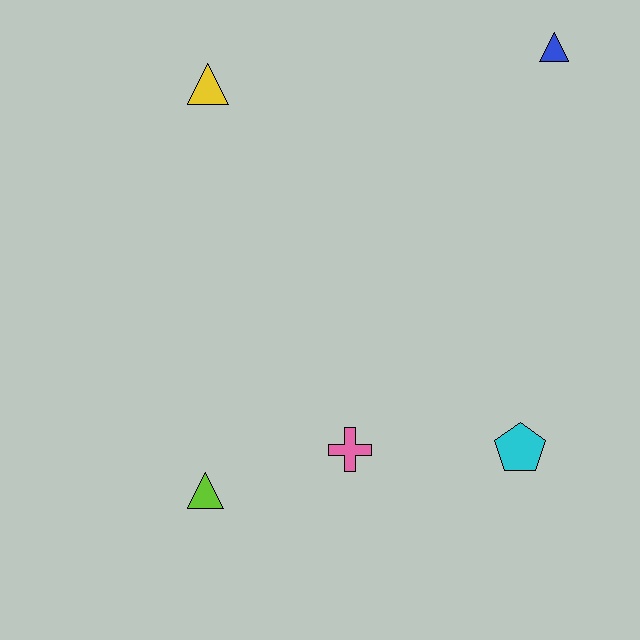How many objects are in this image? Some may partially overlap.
There are 5 objects.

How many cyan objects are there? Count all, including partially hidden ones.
There is 1 cyan object.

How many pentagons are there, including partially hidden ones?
There is 1 pentagon.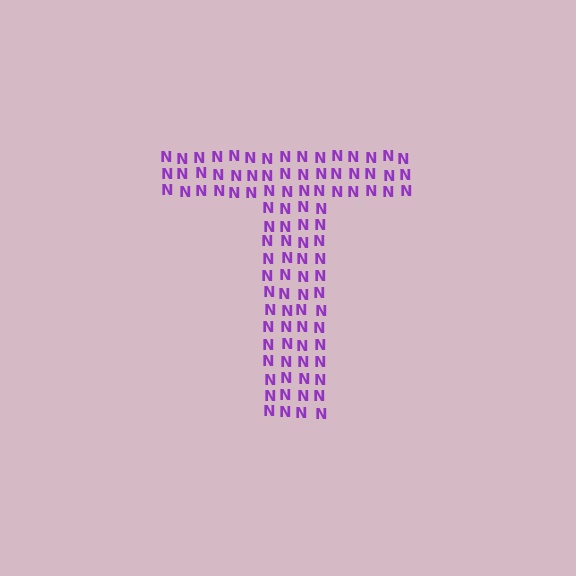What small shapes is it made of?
It is made of small letter N's.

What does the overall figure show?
The overall figure shows the letter T.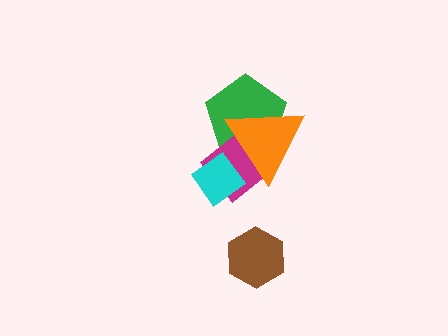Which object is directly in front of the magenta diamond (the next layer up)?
The cyan diamond is directly in front of the magenta diamond.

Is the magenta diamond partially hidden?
Yes, it is partially covered by another shape.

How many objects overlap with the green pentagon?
2 objects overlap with the green pentagon.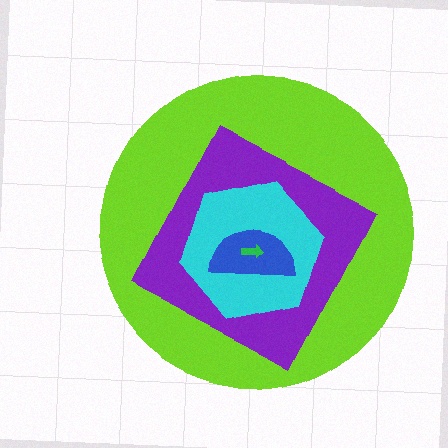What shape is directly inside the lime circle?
The purple square.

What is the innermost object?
The green arrow.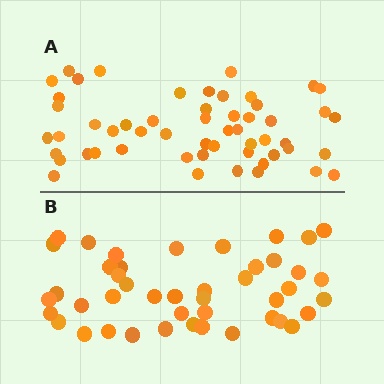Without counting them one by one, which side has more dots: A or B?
Region A (the top region) has more dots.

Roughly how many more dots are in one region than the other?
Region A has roughly 10 or so more dots than region B.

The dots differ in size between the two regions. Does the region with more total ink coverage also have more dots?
No. Region B has more total ink coverage because its dots are larger, but region A actually contains more individual dots. Total area can be misleading — the number of items is what matters here.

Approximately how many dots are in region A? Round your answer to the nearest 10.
About 50 dots. (The exact count is 54, which rounds to 50.)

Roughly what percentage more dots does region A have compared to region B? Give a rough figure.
About 25% more.